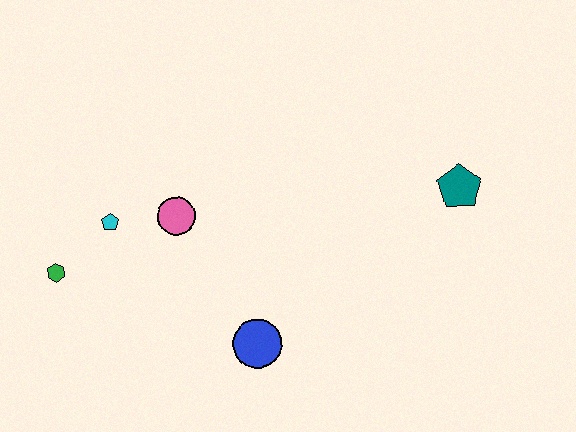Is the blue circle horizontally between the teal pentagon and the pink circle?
Yes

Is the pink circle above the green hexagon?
Yes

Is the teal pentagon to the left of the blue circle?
No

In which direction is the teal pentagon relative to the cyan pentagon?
The teal pentagon is to the right of the cyan pentagon.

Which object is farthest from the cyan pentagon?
The teal pentagon is farthest from the cyan pentagon.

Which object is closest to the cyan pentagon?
The pink circle is closest to the cyan pentagon.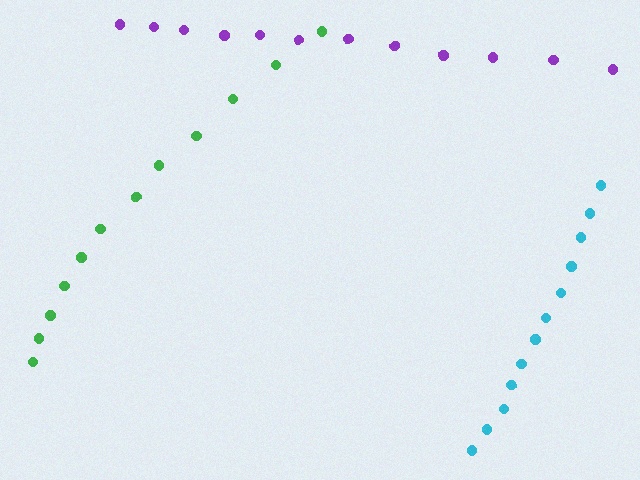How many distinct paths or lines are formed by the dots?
There are 3 distinct paths.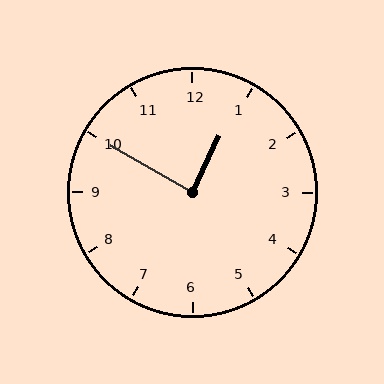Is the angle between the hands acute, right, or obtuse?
It is right.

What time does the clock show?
12:50.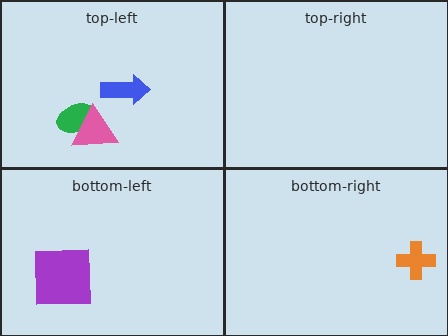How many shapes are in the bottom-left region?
1.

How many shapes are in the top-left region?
3.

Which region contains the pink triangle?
The top-left region.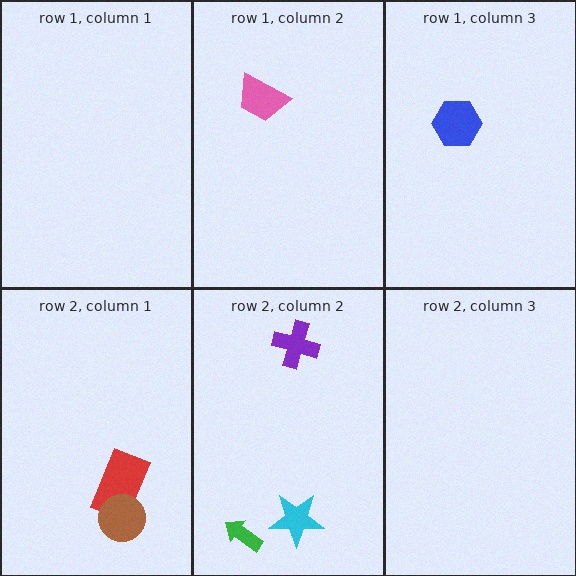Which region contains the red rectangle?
The row 2, column 1 region.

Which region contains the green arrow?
The row 2, column 2 region.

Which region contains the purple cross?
The row 2, column 2 region.